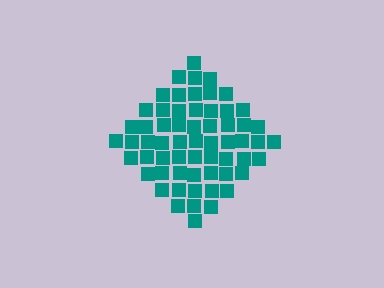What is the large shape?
The large shape is a diamond.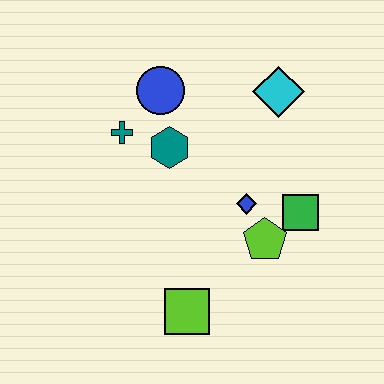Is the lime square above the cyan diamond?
No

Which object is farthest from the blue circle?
The lime square is farthest from the blue circle.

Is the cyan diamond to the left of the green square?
Yes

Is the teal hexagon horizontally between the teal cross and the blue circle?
No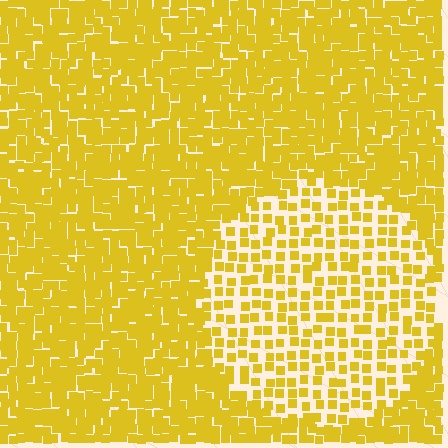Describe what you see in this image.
The image contains small yellow elements arranged at two different densities. A circle-shaped region is visible where the elements are less densely packed than the surrounding area.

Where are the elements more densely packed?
The elements are more densely packed outside the circle boundary.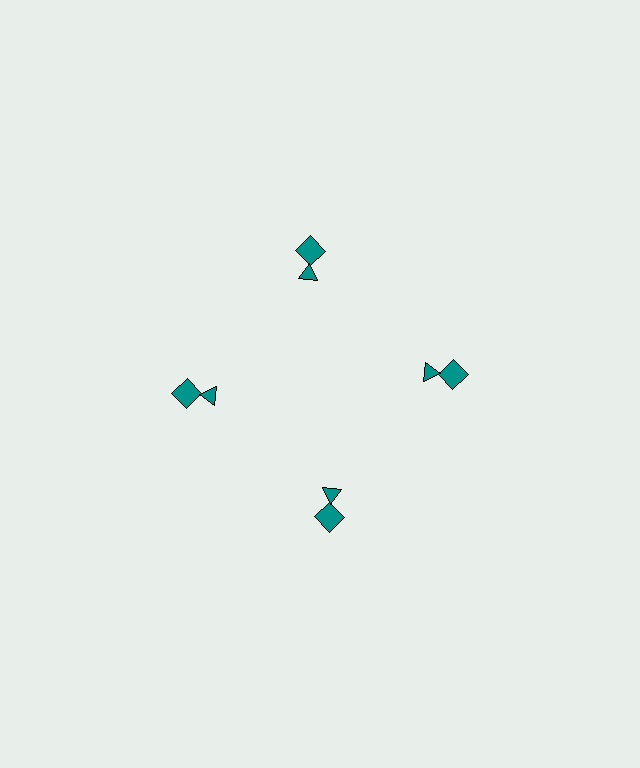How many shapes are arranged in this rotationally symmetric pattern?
There are 8 shapes, arranged in 4 groups of 2.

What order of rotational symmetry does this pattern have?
This pattern has 4-fold rotational symmetry.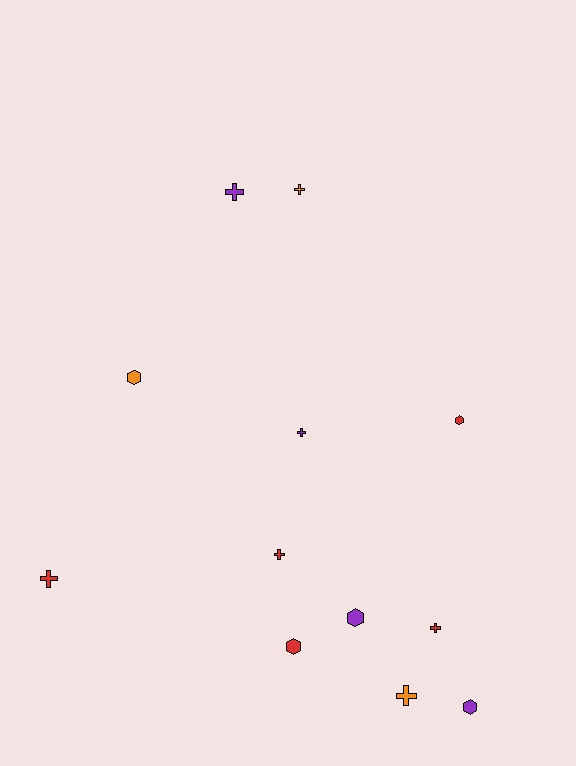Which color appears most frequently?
Red, with 5 objects.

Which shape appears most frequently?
Cross, with 7 objects.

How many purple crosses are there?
There are 2 purple crosses.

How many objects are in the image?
There are 12 objects.